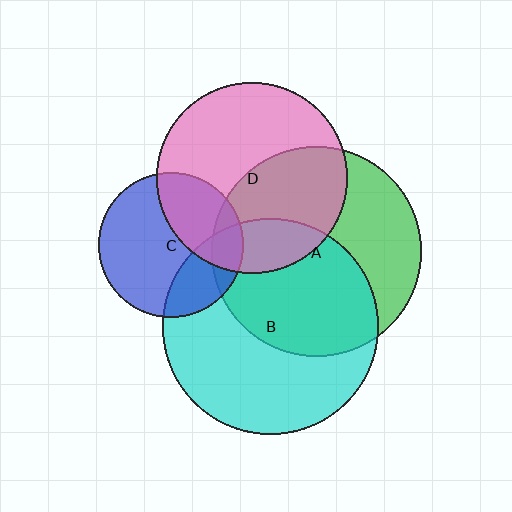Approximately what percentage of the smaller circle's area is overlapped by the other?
Approximately 20%.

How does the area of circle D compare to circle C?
Approximately 1.7 times.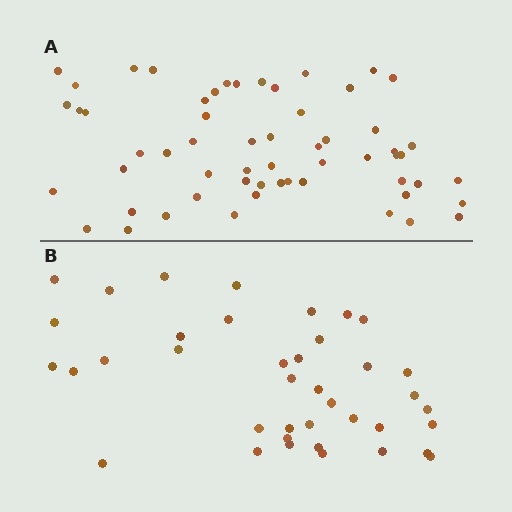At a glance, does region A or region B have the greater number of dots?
Region A (the top region) has more dots.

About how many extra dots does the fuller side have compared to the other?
Region A has approximately 20 more dots than region B.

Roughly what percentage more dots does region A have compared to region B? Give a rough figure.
About 50% more.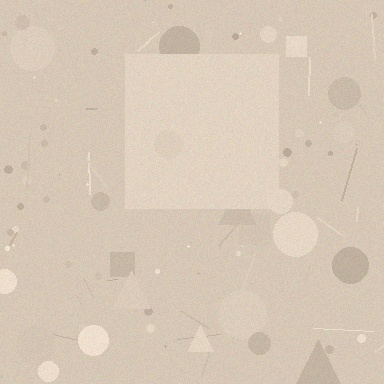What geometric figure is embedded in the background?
A square is embedded in the background.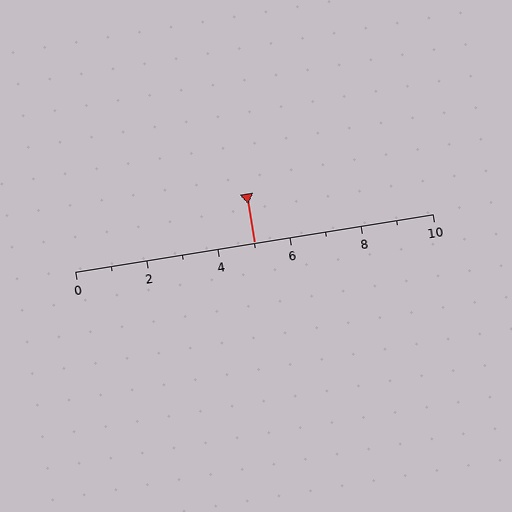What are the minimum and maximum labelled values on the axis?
The axis runs from 0 to 10.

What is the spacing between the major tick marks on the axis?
The major ticks are spaced 2 apart.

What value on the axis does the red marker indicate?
The marker indicates approximately 5.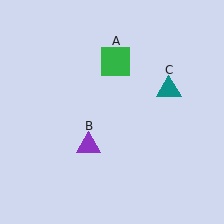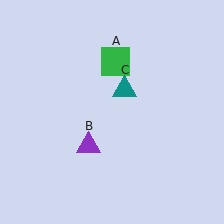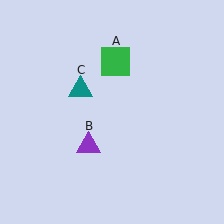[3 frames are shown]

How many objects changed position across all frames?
1 object changed position: teal triangle (object C).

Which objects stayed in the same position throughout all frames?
Green square (object A) and purple triangle (object B) remained stationary.